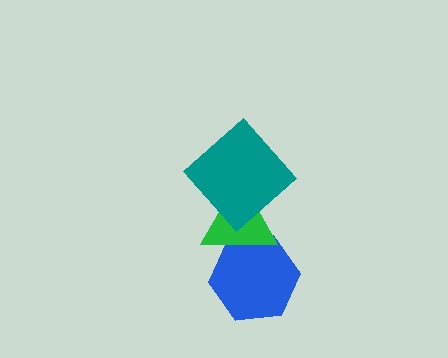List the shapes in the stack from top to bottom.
From top to bottom: the teal diamond, the green triangle, the blue hexagon.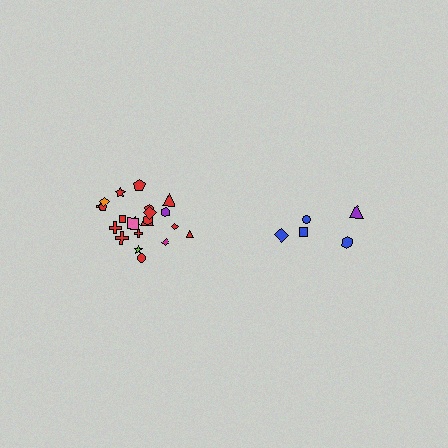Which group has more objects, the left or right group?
The left group.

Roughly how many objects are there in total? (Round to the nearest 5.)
Roughly 25 objects in total.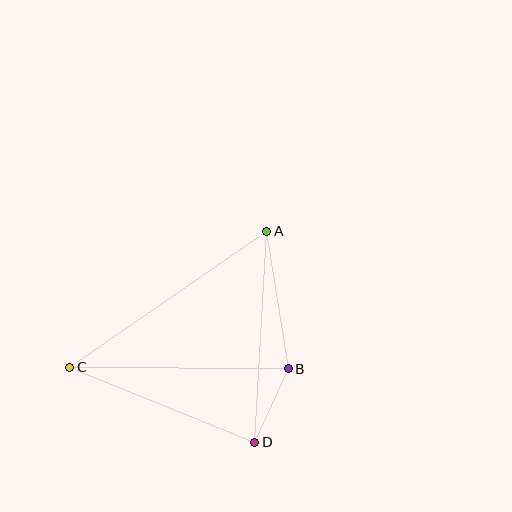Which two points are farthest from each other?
Points A and C are farthest from each other.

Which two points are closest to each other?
Points B and D are closest to each other.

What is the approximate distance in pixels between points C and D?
The distance between C and D is approximately 199 pixels.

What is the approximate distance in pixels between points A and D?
The distance between A and D is approximately 211 pixels.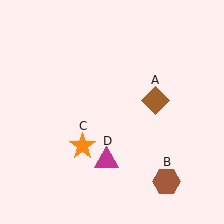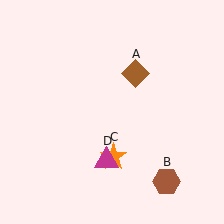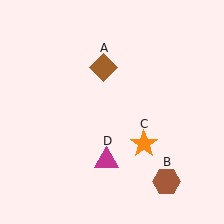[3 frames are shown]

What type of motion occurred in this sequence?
The brown diamond (object A), orange star (object C) rotated counterclockwise around the center of the scene.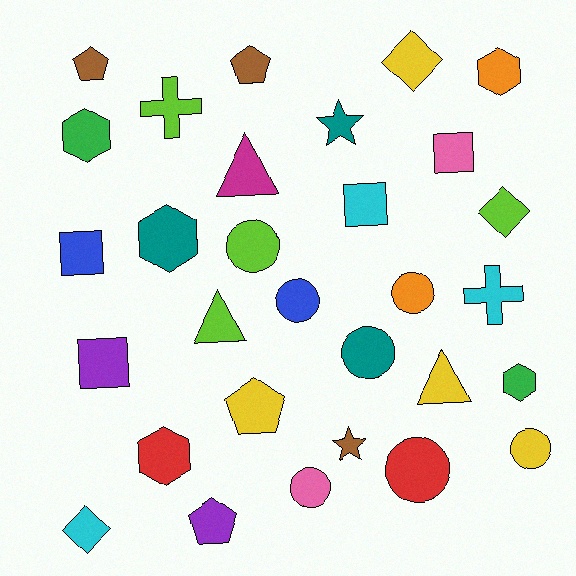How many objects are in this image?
There are 30 objects.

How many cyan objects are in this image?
There are 3 cyan objects.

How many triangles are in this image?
There are 3 triangles.